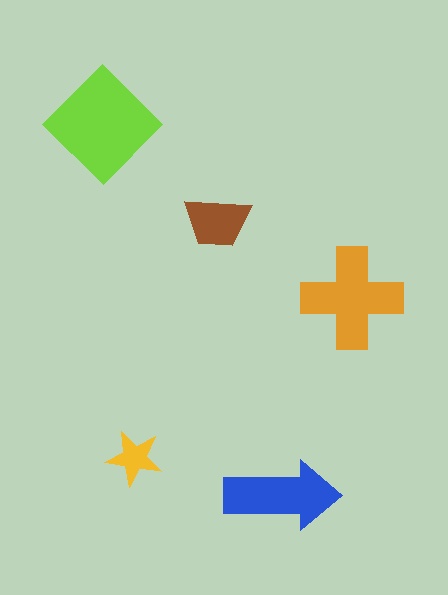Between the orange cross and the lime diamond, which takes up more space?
The lime diamond.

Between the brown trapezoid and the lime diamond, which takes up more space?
The lime diamond.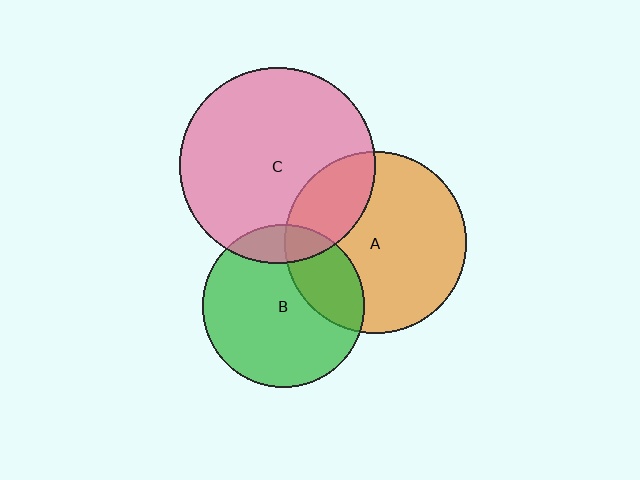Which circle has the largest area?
Circle C (pink).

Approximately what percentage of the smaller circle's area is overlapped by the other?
Approximately 25%.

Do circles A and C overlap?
Yes.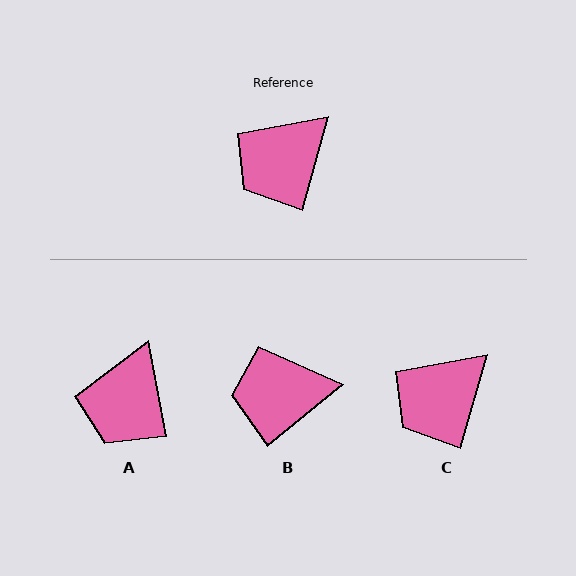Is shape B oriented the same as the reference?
No, it is off by about 35 degrees.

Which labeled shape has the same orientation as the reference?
C.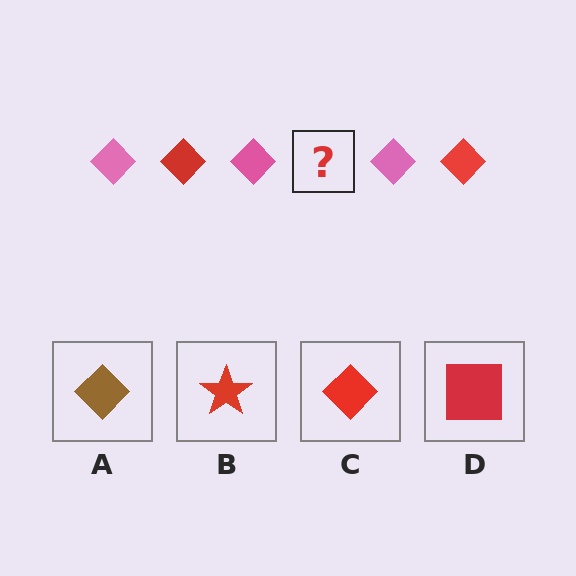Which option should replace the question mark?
Option C.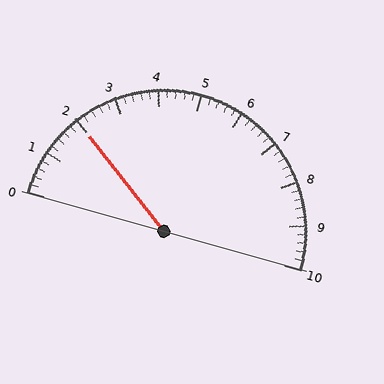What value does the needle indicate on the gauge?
The needle indicates approximately 2.0.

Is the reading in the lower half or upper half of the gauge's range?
The reading is in the lower half of the range (0 to 10).